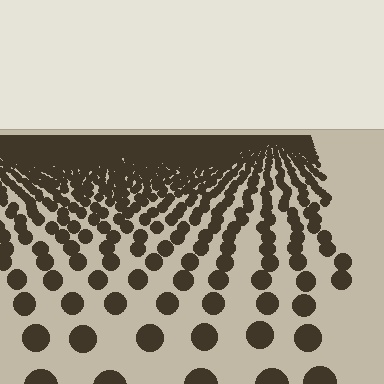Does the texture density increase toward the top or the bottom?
Density increases toward the top.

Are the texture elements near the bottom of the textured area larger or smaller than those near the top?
Larger. Near the bottom, elements are closer to the viewer and appear at a bigger on-screen size.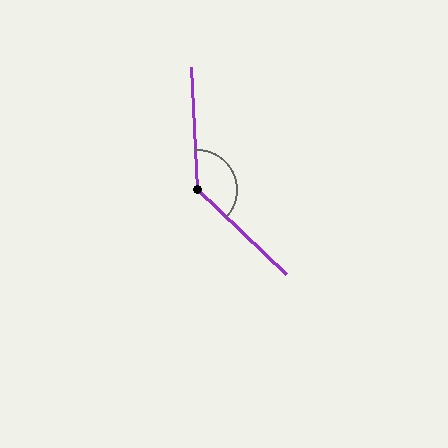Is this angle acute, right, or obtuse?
It is obtuse.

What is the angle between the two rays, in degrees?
Approximately 136 degrees.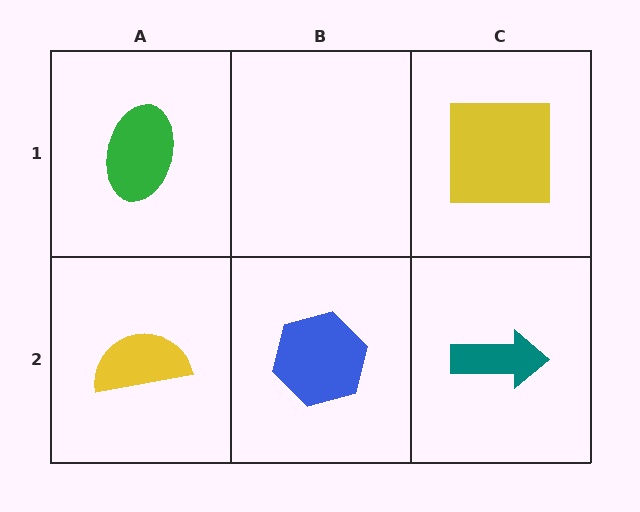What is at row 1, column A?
A green ellipse.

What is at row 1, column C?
A yellow square.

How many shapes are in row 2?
3 shapes.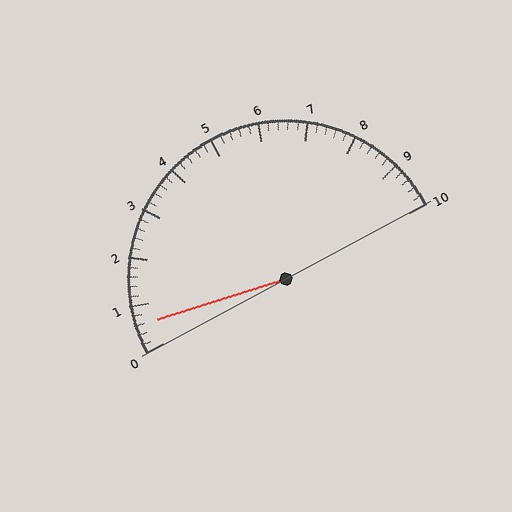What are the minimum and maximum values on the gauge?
The gauge ranges from 0 to 10.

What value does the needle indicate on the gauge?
The needle indicates approximately 0.6.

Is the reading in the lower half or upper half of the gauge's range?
The reading is in the lower half of the range (0 to 10).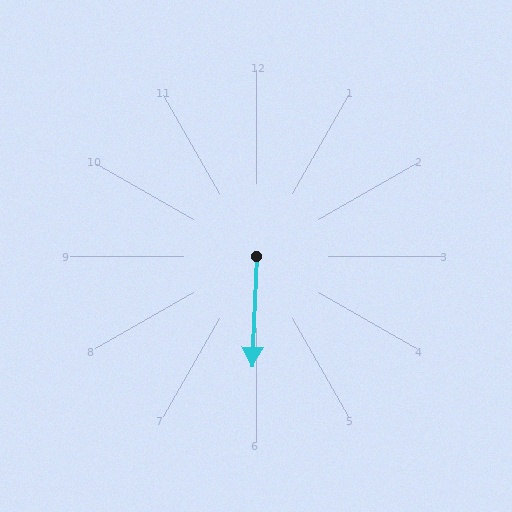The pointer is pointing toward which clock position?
Roughly 6 o'clock.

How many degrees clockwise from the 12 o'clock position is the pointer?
Approximately 182 degrees.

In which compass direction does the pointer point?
South.